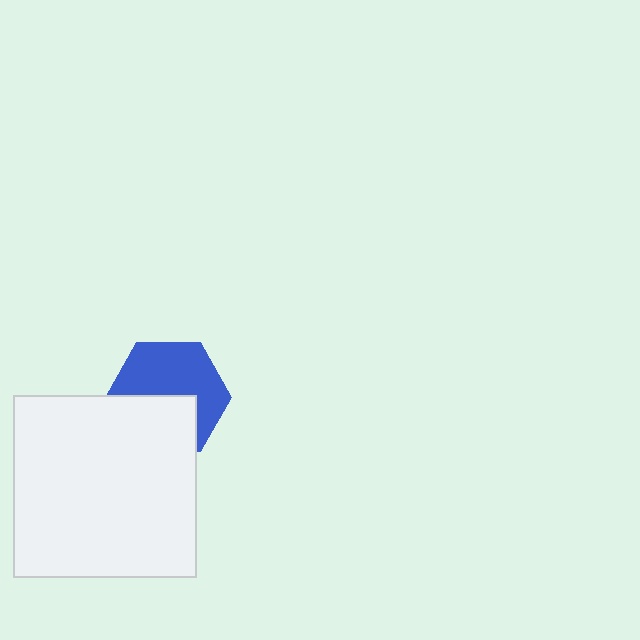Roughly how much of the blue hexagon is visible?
About half of it is visible (roughly 59%).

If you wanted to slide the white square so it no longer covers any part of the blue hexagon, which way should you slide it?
Slide it down — that is the most direct way to separate the two shapes.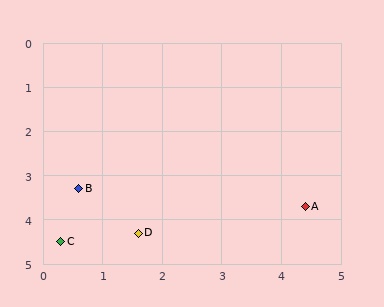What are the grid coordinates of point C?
Point C is at approximately (0.3, 4.5).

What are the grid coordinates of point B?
Point B is at approximately (0.6, 3.3).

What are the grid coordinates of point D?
Point D is at approximately (1.6, 4.3).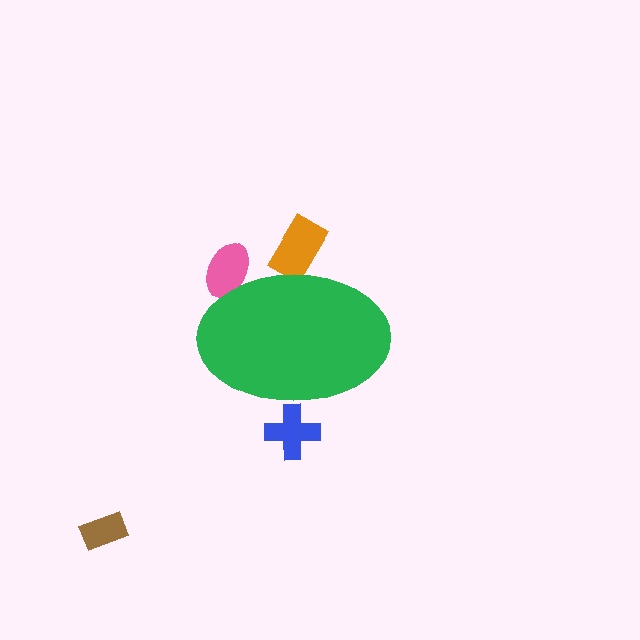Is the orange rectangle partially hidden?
Yes, the orange rectangle is partially hidden behind the green ellipse.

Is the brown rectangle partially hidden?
No, the brown rectangle is fully visible.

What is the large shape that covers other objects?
A green ellipse.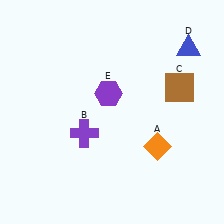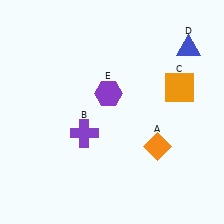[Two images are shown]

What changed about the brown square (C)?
In Image 1, C is brown. In Image 2, it changed to orange.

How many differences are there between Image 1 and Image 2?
There is 1 difference between the two images.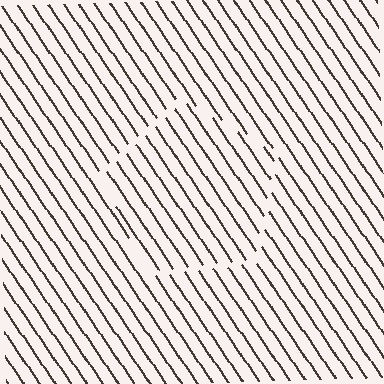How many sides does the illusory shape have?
5 sides — the line-ends trace a pentagon.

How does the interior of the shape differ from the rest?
The interior of the shape contains the same grating, shifted by half a period — the contour is defined by the phase discontinuity where line-ends from the inner and outer gratings abut.